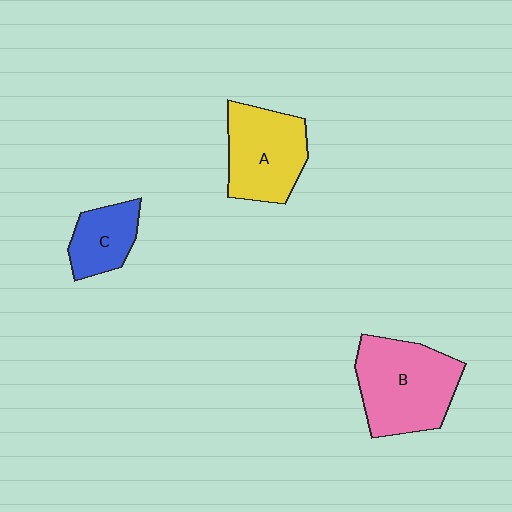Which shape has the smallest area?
Shape C (blue).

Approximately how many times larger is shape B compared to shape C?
Approximately 2.0 times.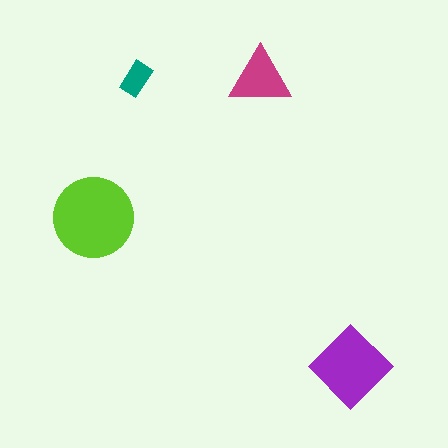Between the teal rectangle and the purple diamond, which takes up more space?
The purple diamond.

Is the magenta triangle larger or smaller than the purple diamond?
Smaller.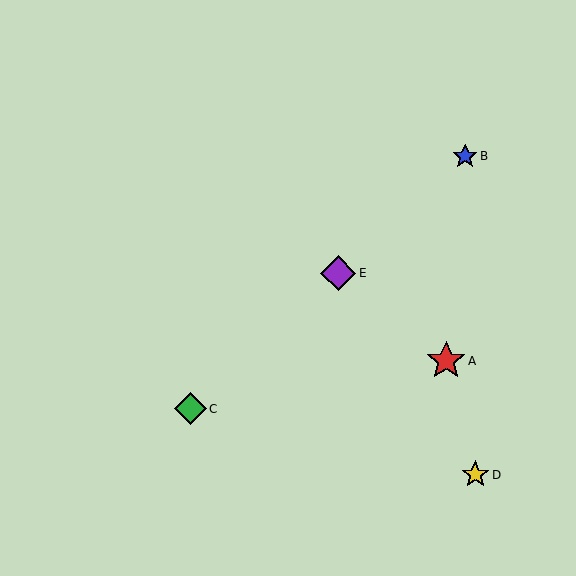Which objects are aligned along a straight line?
Objects B, C, E are aligned along a straight line.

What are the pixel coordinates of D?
Object D is at (475, 475).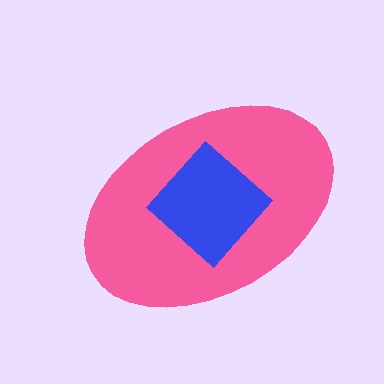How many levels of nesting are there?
2.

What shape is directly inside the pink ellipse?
The blue diamond.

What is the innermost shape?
The blue diamond.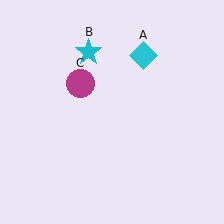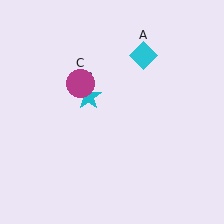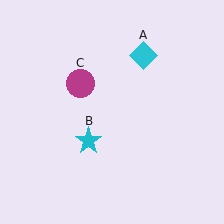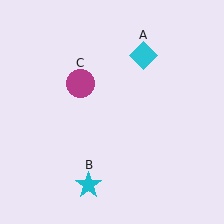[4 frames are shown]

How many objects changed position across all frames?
1 object changed position: cyan star (object B).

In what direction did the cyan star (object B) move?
The cyan star (object B) moved down.